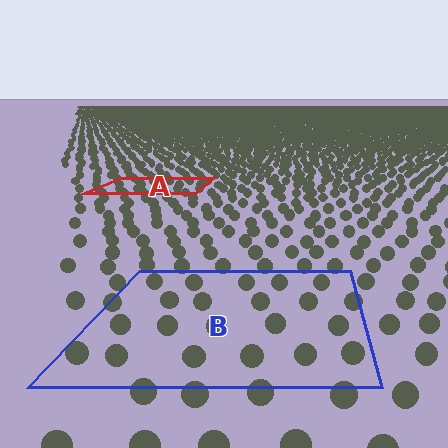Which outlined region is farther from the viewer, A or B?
Region A is farther from the viewer — the texture elements inside it appear smaller and more densely packed.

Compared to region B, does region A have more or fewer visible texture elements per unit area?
Region A has more texture elements per unit area — they are packed more densely because it is farther away.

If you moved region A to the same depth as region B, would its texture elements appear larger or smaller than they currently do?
They would appear larger. At a closer depth, the same texture elements are projected at a bigger on-screen size.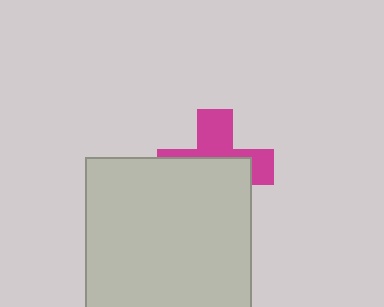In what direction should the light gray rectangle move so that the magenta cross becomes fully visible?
The light gray rectangle should move down. That is the shortest direction to clear the overlap and leave the magenta cross fully visible.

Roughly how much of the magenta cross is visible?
A small part of it is visible (roughly 42%).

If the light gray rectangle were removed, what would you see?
You would see the complete magenta cross.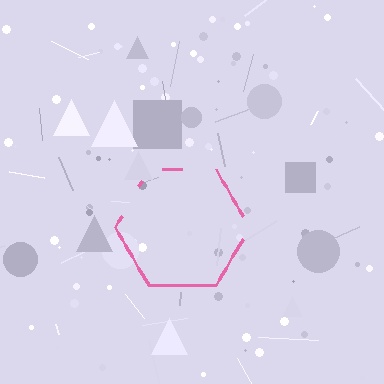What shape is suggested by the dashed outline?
The dashed outline suggests a hexagon.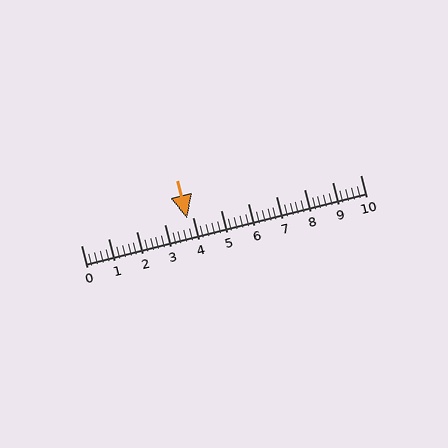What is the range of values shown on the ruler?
The ruler shows values from 0 to 10.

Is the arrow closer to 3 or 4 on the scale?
The arrow is closer to 4.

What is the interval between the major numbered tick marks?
The major tick marks are spaced 1 units apart.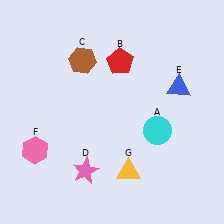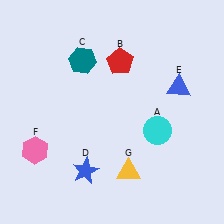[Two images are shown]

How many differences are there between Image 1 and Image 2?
There are 2 differences between the two images.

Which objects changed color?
C changed from brown to teal. D changed from pink to blue.